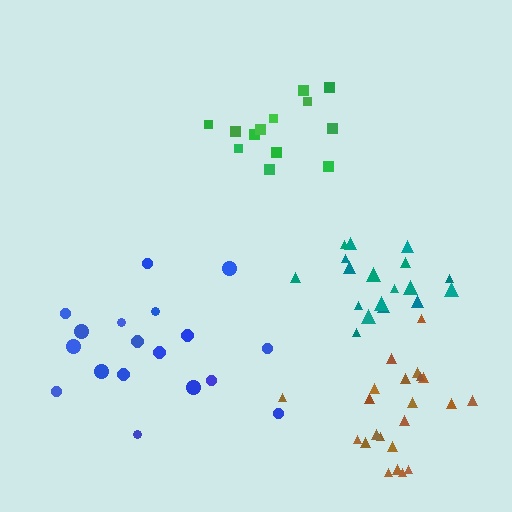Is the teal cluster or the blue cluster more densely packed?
Teal.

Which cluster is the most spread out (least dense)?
Blue.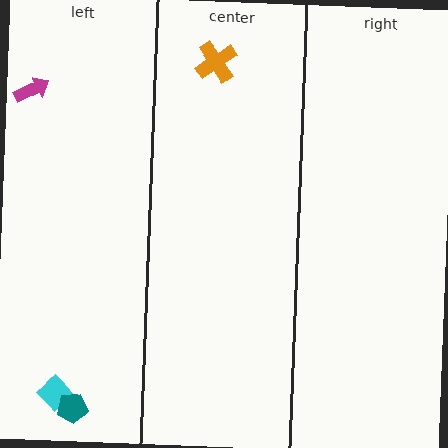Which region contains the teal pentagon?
The left region.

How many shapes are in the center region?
1.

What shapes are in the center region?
The orange cross.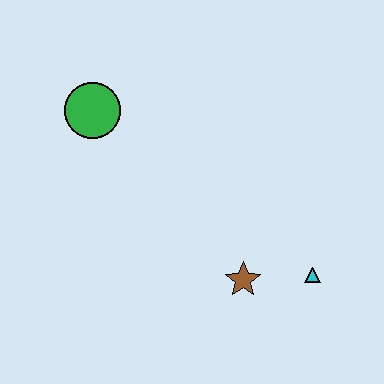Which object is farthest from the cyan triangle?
The green circle is farthest from the cyan triangle.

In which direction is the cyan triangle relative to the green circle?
The cyan triangle is to the right of the green circle.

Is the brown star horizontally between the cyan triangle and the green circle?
Yes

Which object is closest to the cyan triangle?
The brown star is closest to the cyan triangle.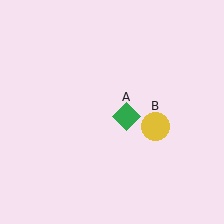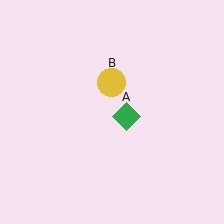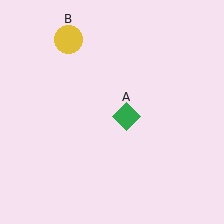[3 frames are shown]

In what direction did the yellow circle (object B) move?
The yellow circle (object B) moved up and to the left.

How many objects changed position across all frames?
1 object changed position: yellow circle (object B).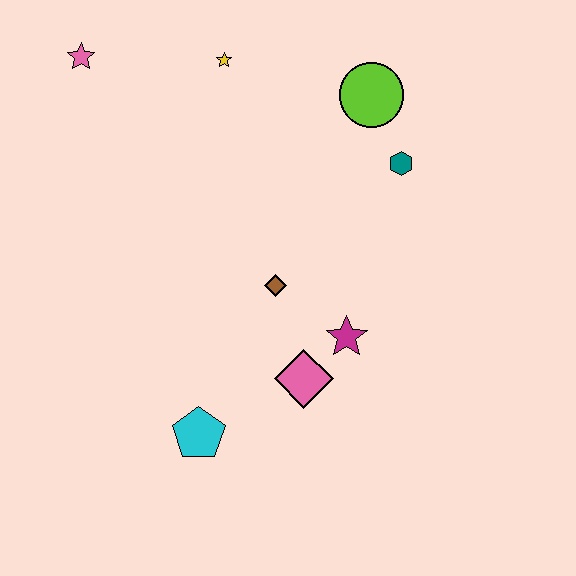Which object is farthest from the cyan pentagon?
The pink star is farthest from the cyan pentagon.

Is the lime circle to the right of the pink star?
Yes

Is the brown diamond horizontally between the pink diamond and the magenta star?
No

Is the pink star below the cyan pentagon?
No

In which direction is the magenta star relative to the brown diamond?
The magenta star is to the right of the brown diamond.